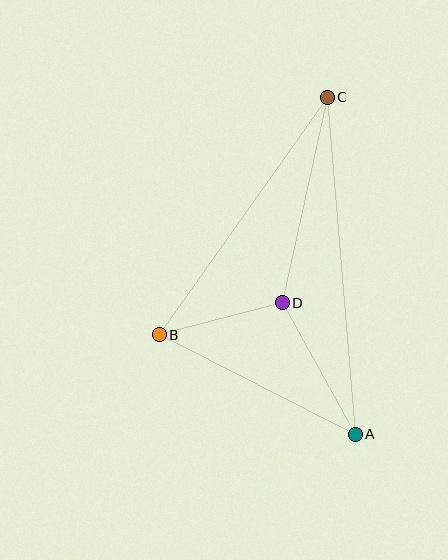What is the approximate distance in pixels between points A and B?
The distance between A and B is approximately 220 pixels.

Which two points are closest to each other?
Points B and D are closest to each other.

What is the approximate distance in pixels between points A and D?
The distance between A and D is approximately 150 pixels.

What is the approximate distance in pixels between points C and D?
The distance between C and D is approximately 210 pixels.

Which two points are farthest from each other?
Points A and C are farthest from each other.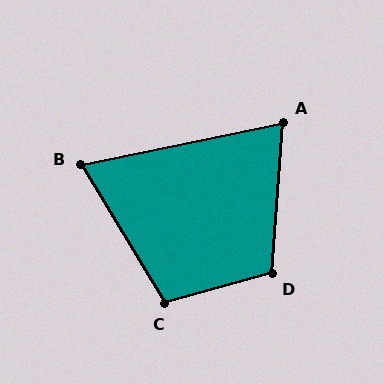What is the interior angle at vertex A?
Approximately 74 degrees (acute).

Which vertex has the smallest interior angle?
B, at approximately 71 degrees.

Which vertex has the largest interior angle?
D, at approximately 109 degrees.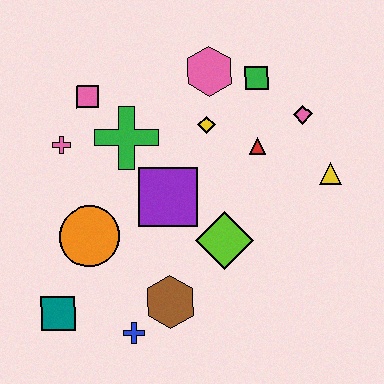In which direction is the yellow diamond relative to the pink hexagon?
The yellow diamond is below the pink hexagon.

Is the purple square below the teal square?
No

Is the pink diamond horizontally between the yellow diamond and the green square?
No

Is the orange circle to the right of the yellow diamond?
No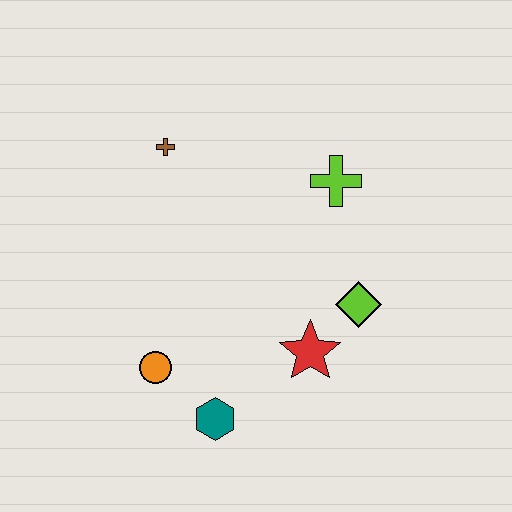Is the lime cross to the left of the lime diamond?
Yes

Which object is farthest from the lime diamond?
The brown cross is farthest from the lime diamond.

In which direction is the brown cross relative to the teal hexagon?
The brown cross is above the teal hexagon.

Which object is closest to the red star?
The lime diamond is closest to the red star.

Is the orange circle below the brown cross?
Yes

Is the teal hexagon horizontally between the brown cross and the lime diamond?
Yes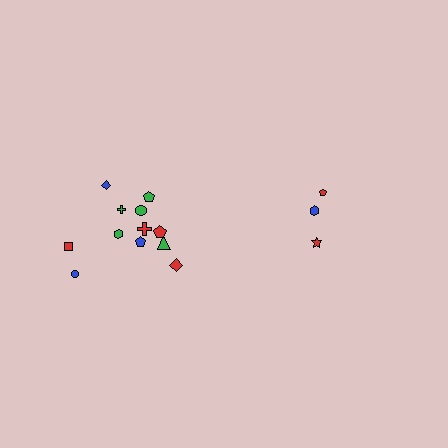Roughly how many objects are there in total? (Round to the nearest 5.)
Roughly 15 objects in total.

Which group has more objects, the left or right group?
The left group.